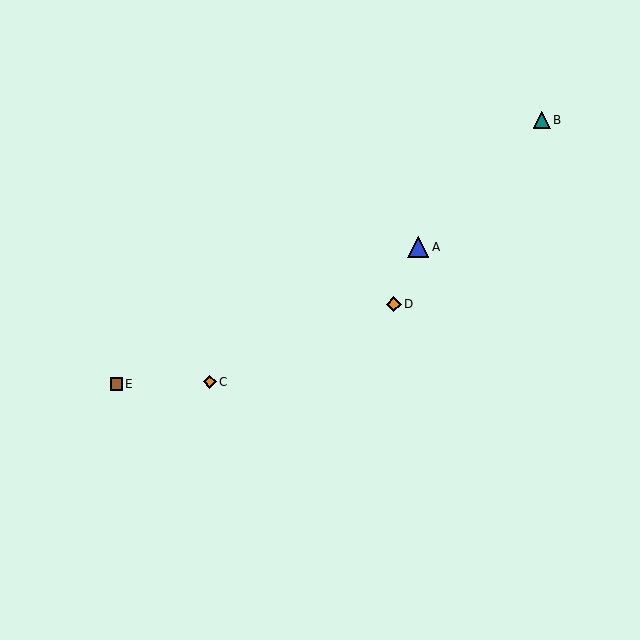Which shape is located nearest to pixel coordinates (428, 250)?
The blue triangle (labeled A) at (418, 247) is nearest to that location.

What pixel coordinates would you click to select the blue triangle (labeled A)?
Click at (418, 247) to select the blue triangle A.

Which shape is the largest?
The blue triangle (labeled A) is the largest.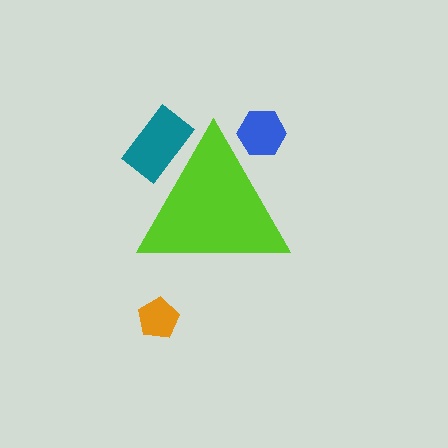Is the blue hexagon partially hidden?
Yes, the blue hexagon is partially hidden behind the lime triangle.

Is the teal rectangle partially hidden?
Yes, the teal rectangle is partially hidden behind the lime triangle.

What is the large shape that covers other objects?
A lime triangle.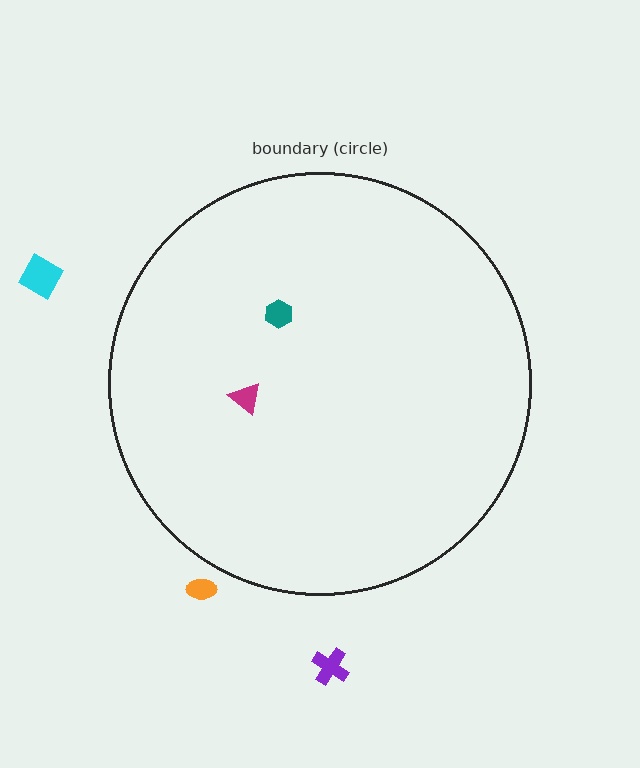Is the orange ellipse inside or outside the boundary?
Outside.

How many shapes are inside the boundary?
2 inside, 3 outside.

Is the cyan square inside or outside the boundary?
Outside.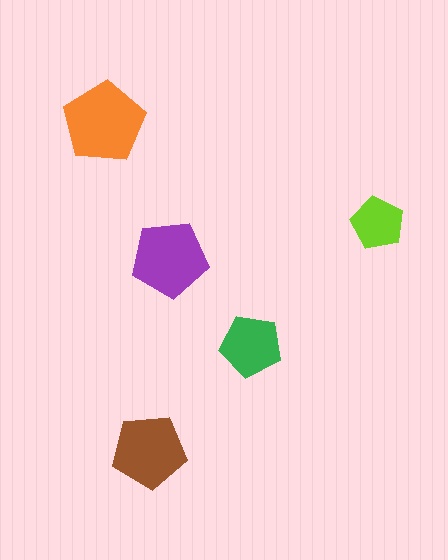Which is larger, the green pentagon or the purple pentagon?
The purple one.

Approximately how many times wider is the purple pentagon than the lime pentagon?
About 1.5 times wider.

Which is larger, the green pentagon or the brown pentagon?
The brown one.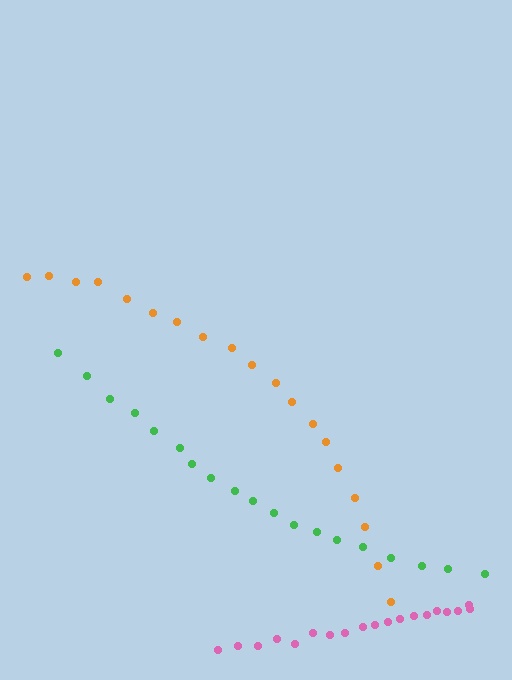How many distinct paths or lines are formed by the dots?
There are 3 distinct paths.